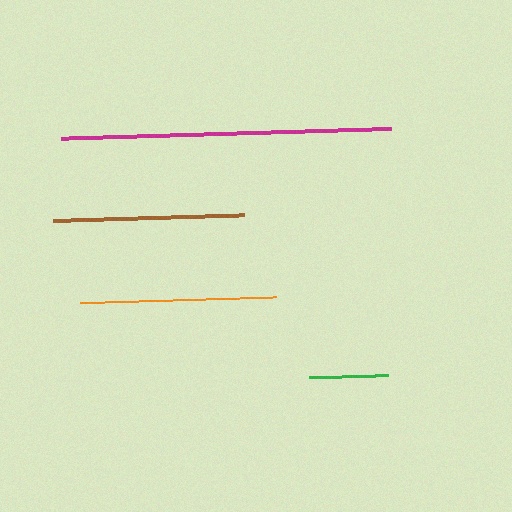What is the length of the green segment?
The green segment is approximately 79 pixels long.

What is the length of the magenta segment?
The magenta segment is approximately 329 pixels long.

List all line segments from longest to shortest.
From longest to shortest: magenta, orange, brown, green.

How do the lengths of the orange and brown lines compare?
The orange and brown lines are approximately the same length.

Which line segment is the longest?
The magenta line is the longest at approximately 329 pixels.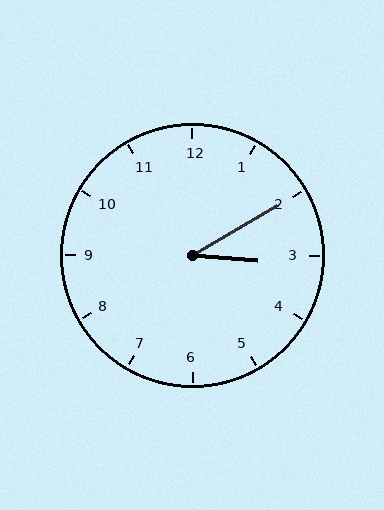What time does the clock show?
3:10.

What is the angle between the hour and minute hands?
Approximately 35 degrees.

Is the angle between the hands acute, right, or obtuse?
It is acute.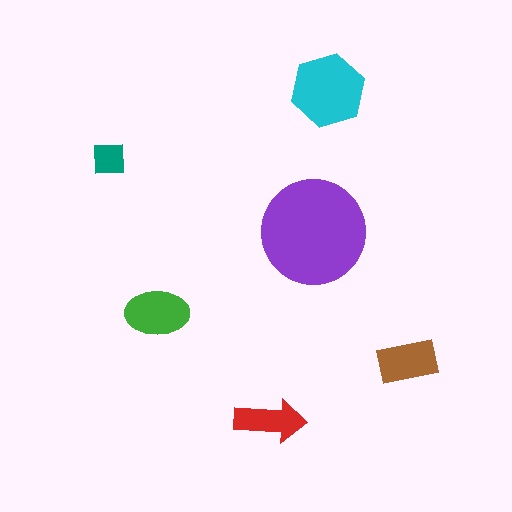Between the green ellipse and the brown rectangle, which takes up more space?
The green ellipse.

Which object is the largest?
The purple circle.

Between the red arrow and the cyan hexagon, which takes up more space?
The cyan hexagon.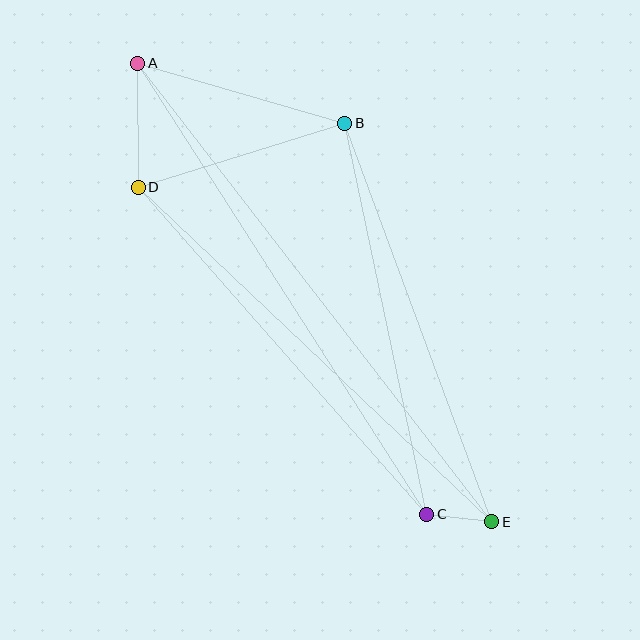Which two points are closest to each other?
Points C and E are closest to each other.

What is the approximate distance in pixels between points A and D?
The distance between A and D is approximately 124 pixels.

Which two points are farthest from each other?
Points A and E are farthest from each other.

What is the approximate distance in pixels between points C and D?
The distance between C and D is approximately 436 pixels.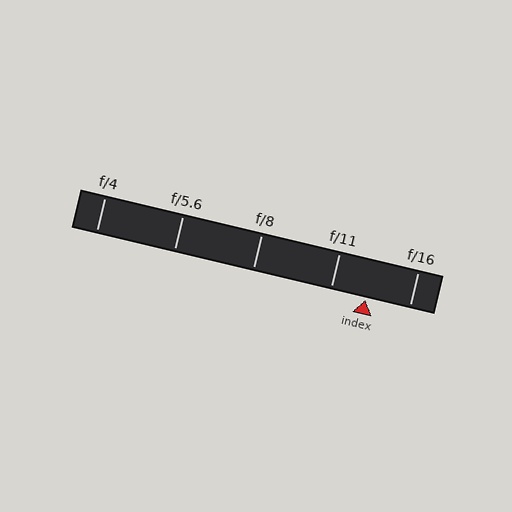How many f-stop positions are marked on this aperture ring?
There are 5 f-stop positions marked.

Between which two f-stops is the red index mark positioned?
The index mark is between f/11 and f/16.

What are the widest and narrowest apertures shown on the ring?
The widest aperture shown is f/4 and the narrowest is f/16.